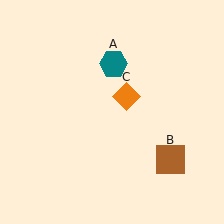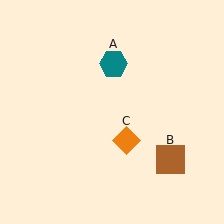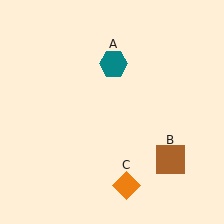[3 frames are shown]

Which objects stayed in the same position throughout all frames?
Teal hexagon (object A) and brown square (object B) remained stationary.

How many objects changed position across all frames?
1 object changed position: orange diamond (object C).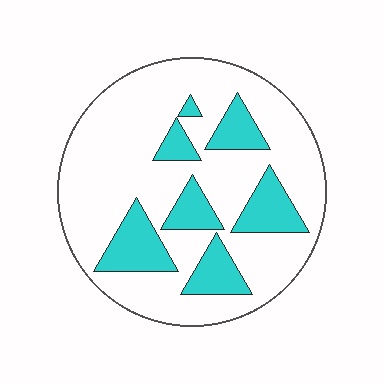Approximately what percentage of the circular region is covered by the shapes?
Approximately 25%.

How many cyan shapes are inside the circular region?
7.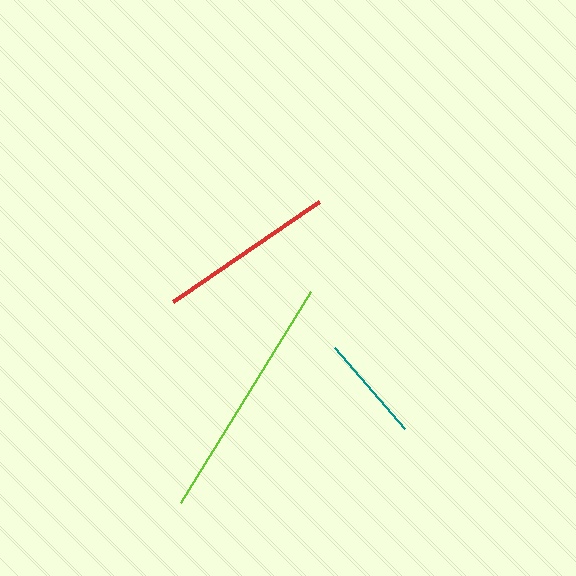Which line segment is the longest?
The lime line is the longest at approximately 248 pixels.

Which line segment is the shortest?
The teal line is the shortest at approximately 107 pixels.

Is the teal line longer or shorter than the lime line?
The lime line is longer than the teal line.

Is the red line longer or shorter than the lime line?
The lime line is longer than the red line.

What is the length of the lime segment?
The lime segment is approximately 248 pixels long.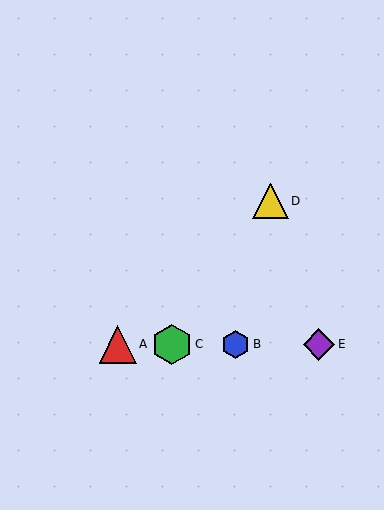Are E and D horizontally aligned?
No, E is at y≈344 and D is at y≈201.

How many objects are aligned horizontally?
4 objects (A, B, C, E) are aligned horizontally.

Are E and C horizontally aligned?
Yes, both are at y≈344.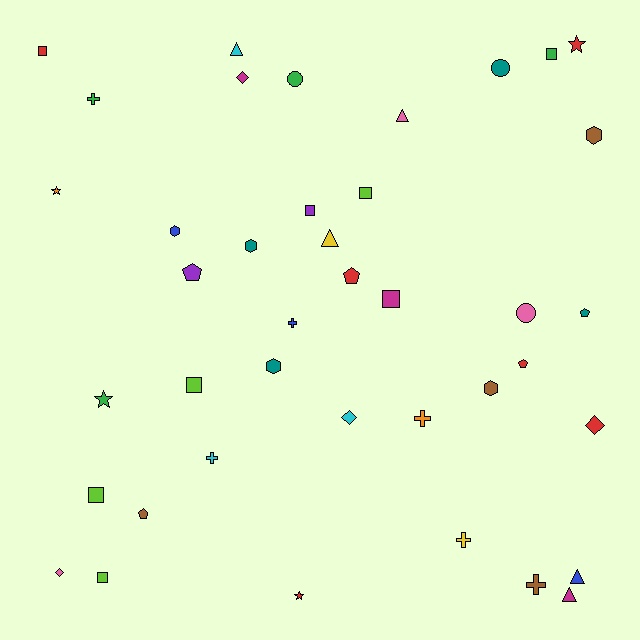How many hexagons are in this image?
There are 5 hexagons.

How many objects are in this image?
There are 40 objects.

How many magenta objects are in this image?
There are 3 magenta objects.